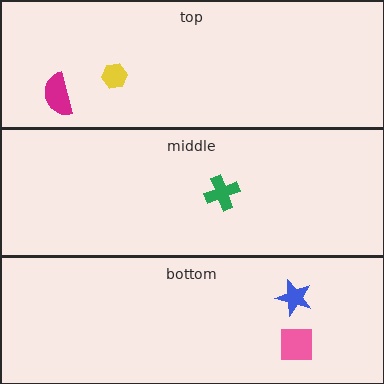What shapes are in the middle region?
The green cross.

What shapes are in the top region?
The yellow hexagon, the magenta semicircle.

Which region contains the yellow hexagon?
The top region.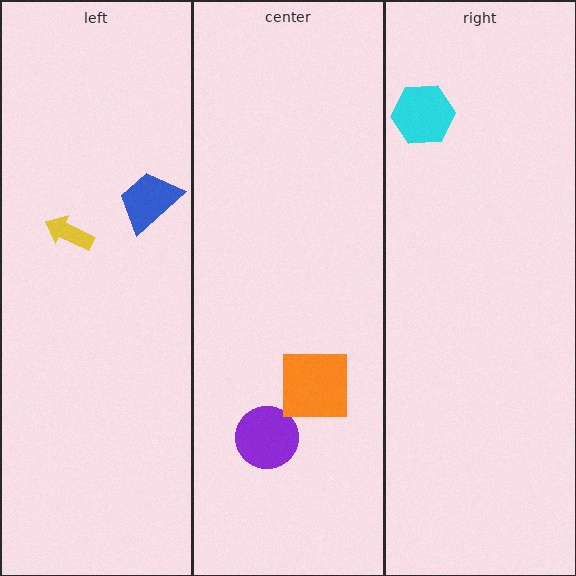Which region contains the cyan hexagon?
The right region.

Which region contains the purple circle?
The center region.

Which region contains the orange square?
The center region.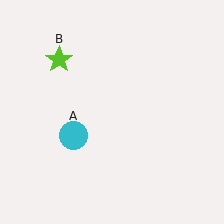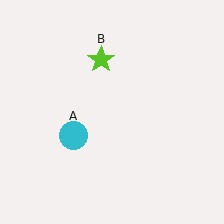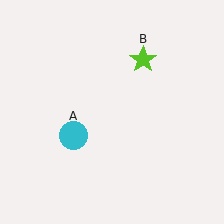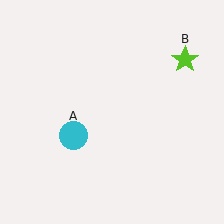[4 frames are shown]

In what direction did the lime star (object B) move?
The lime star (object B) moved right.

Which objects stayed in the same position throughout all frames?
Cyan circle (object A) remained stationary.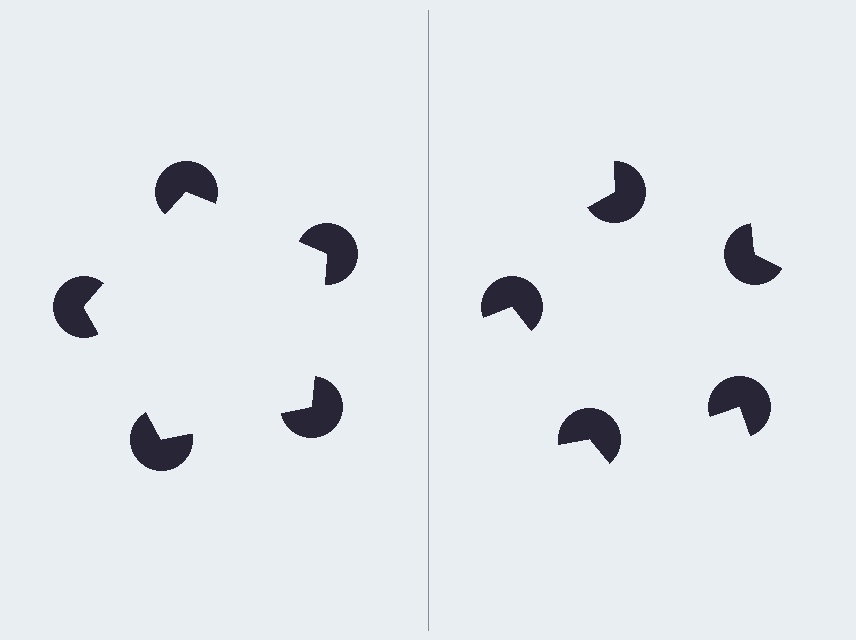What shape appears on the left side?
An illusory pentagon.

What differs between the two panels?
The pac-man discs are positioned identically on both sides; only the wedge orientations differ. On the left they align to a pentagon; on the right they are misaligned.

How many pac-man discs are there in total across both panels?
10 — 5 on each side.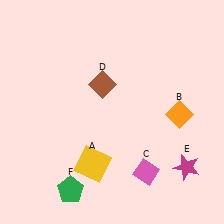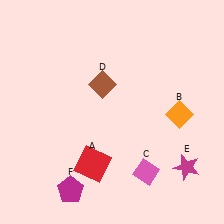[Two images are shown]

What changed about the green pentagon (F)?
In Image 1, F is green. In Image 2, it changed to magenta.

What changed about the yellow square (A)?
In Image 1, A is yellow. In Image 2, it changed to red.